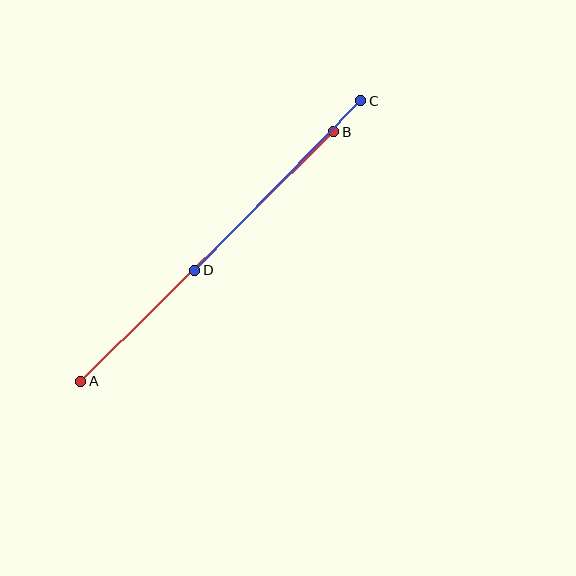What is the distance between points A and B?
The distance is approximately 355 pixels.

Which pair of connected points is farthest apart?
Points A and B are farthest apart.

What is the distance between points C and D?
The distance is approximately 237 pixels.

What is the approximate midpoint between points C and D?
The midpoint is at approximately (278, 186) pixels.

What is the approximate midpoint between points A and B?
The midpoint is at approximately (207, 257) pixels.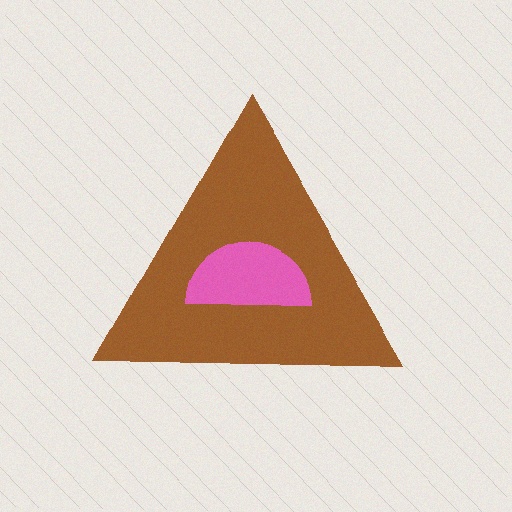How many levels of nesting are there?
2.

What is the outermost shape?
The brown triangle.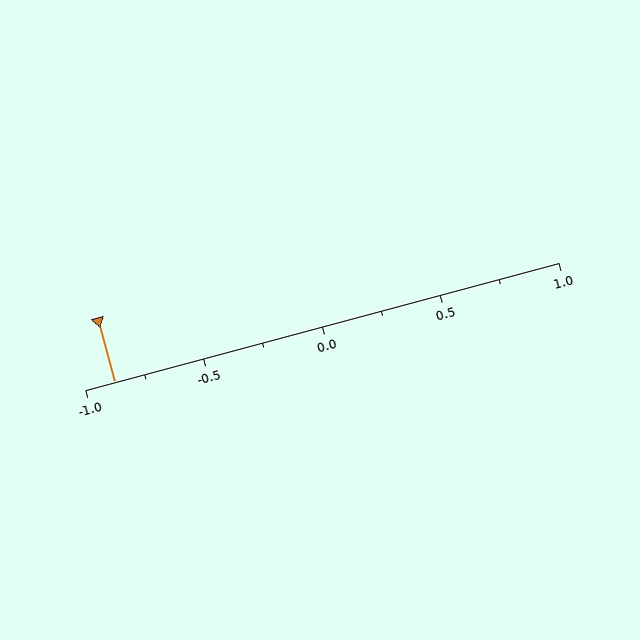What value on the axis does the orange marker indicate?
The marker indicates approximately -0.88.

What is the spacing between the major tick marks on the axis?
The major ticks are spaced 0.5 apart.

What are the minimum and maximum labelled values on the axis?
The axis runs from -1.0 to 1.0.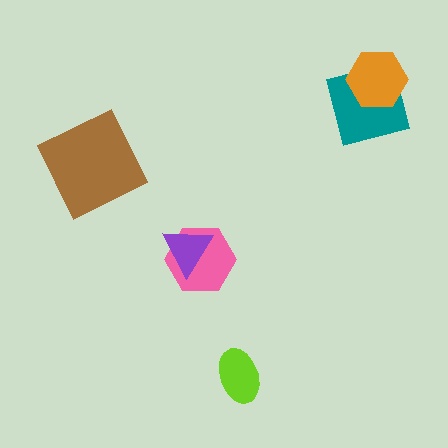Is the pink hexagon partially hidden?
Yes, it is partially covered by another shape.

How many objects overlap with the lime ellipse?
0 objects overlap with the lime ellipse.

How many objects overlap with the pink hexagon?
1 object overlaps with the pink hexagon.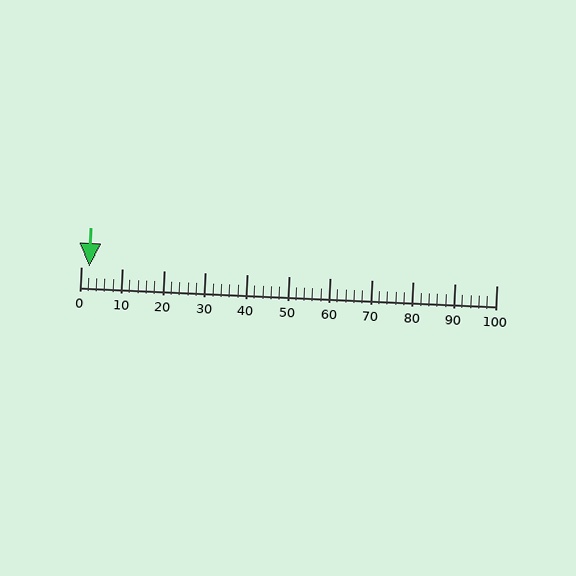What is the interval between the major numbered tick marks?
The major tick marks are spaced 10 units apart.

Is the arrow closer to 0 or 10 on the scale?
The arrow is closer to 0.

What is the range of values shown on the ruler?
The ruler shows values from 0 to 100.